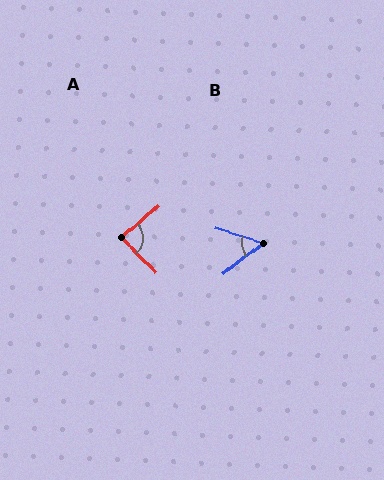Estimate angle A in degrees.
Approximately 86 degrees.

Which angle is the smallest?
B, at approximately 55 degrees.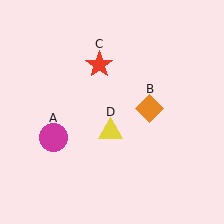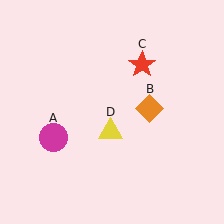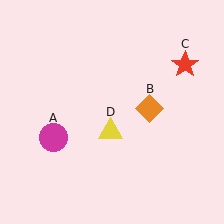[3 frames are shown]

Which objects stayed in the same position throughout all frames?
Magenta circle (object A) and orange diamond (object B) and yellow triangle (object D) remained stationary.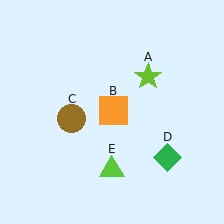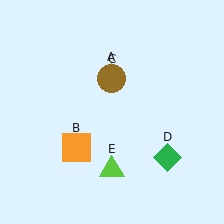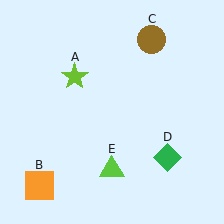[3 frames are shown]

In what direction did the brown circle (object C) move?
The brown circle (object C) moved up and to the right.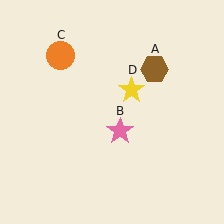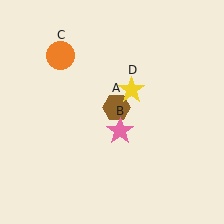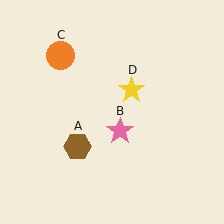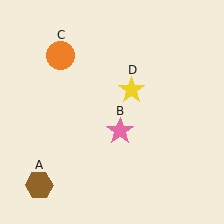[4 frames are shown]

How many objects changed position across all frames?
1 object changed position: brown hexagon (object A).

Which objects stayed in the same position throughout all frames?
Pink star (object B) and orange circle (object C) and yellow star (object D) remained stationary.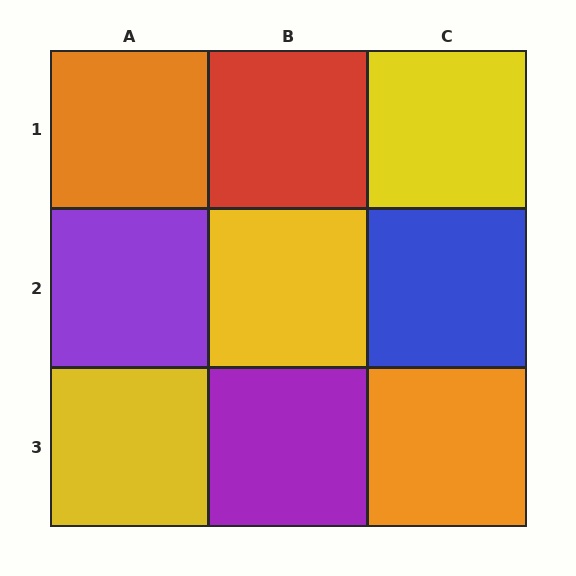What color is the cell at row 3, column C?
Orange.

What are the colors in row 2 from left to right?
Purple, yellow, blue.